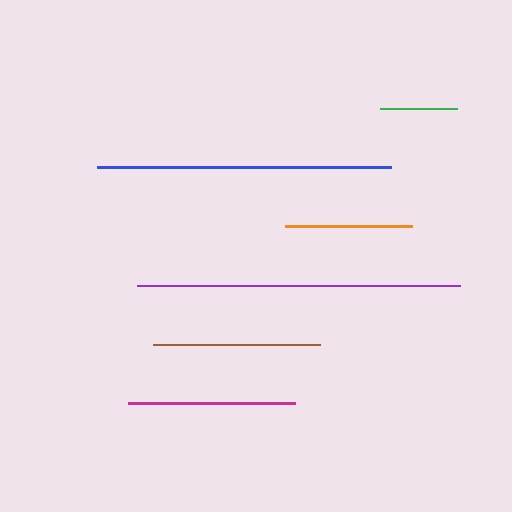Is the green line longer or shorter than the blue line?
The blue line is longer than the green line.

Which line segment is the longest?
The purple line is the longest at approximately 323 pixels.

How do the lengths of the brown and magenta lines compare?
The brown and magenta lines are approximately the same length.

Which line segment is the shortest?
The green line is the shortest at approximately 77 pixels.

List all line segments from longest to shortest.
From longest to shortest: purple, blue, brown, magenta, orange, green.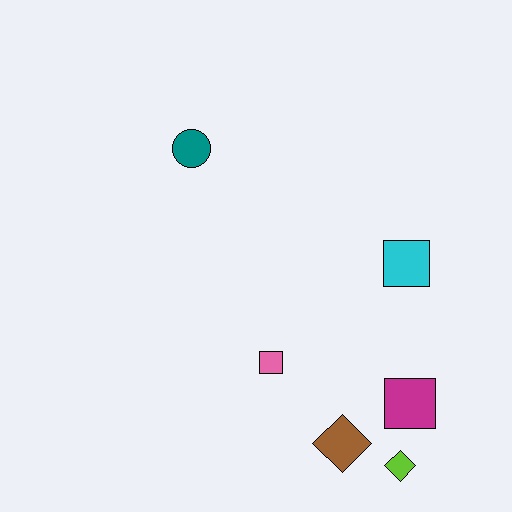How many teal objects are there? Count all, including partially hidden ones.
There is 1 teal object.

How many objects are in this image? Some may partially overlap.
There are 6 objects.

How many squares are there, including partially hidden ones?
There are 3 squares.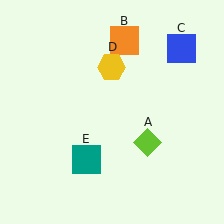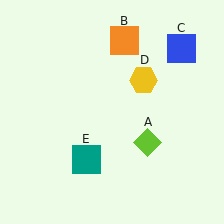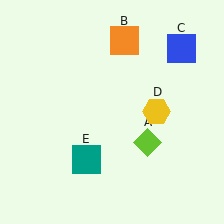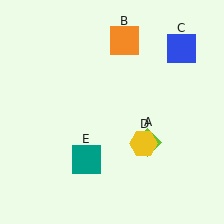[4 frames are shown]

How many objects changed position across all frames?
1 object changed position: yellow hexagon (object D).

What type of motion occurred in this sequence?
The yellow hexagon (object D) rotated clockwise around the center of the scene.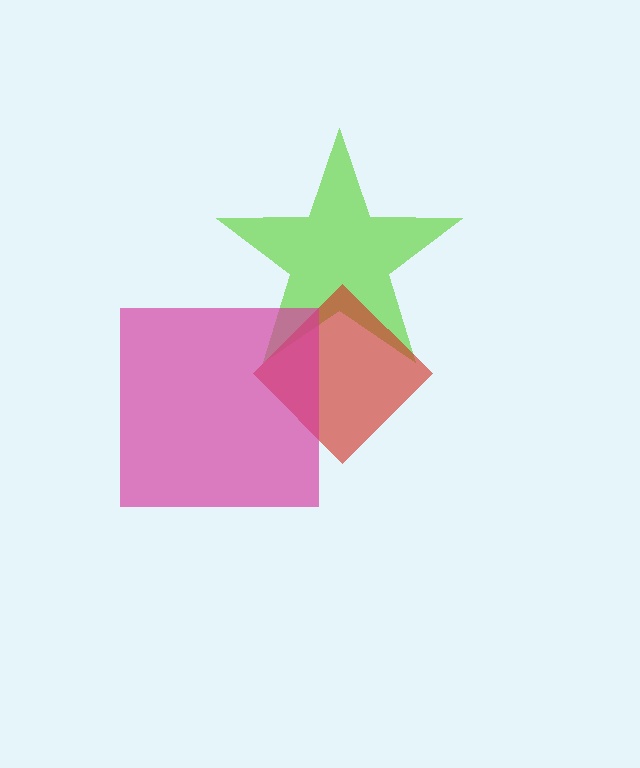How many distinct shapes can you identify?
There are 3 distinct shapes: a lime star, a red diamond, a magenta square.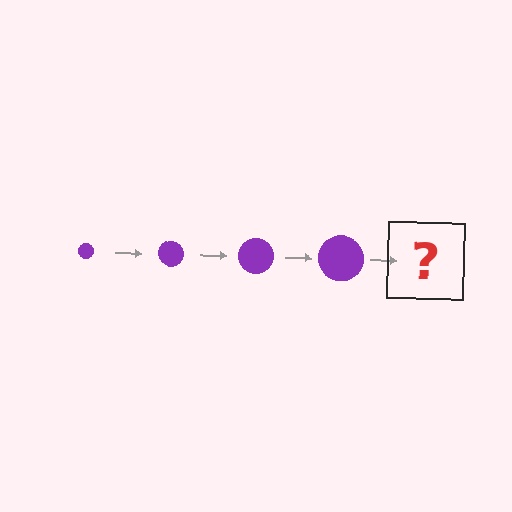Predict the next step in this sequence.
The next step is a purple circle, larger than the previous one.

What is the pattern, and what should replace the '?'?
The pattern is that the circle gets progressively larger each step. The '?' should be a purple circle, larger than the previous one.